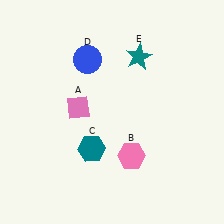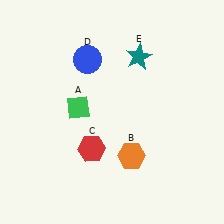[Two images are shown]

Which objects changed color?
A changed from pink to green. B changed from pink to orange. C changed from teal to red.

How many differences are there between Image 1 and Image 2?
There are 3 differences between the two images.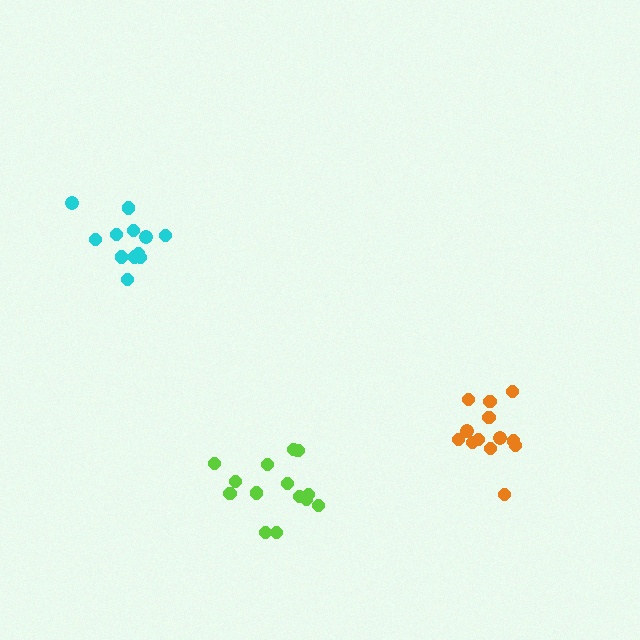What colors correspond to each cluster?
The clusters are colored: orange, lime, cyan.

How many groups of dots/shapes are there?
There are 3 groups.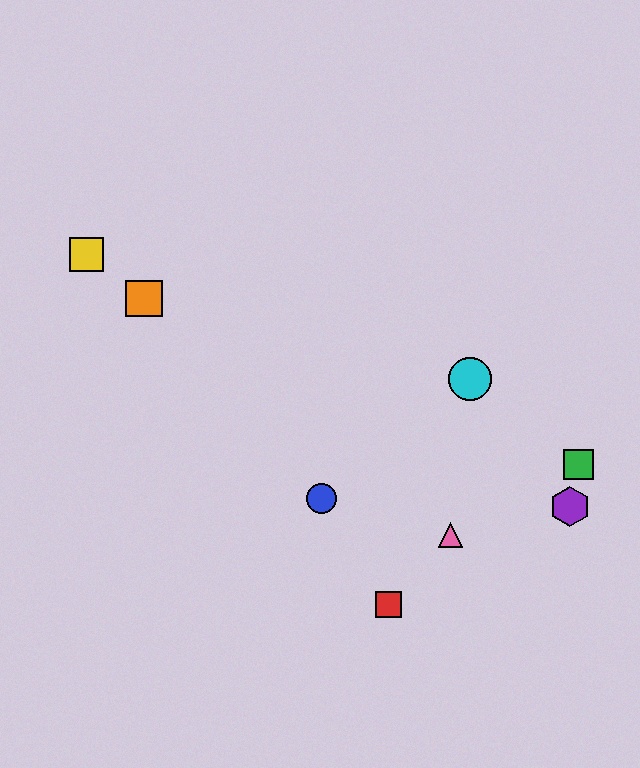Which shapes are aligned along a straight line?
The yellow square, the orange square, the pink triangle are aligned along a straight line.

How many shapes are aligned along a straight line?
3 shapes (the yellow square, the orange square, the pink triangle) are aligned along a straight line.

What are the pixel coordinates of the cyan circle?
The cyan circle is at (470, 379).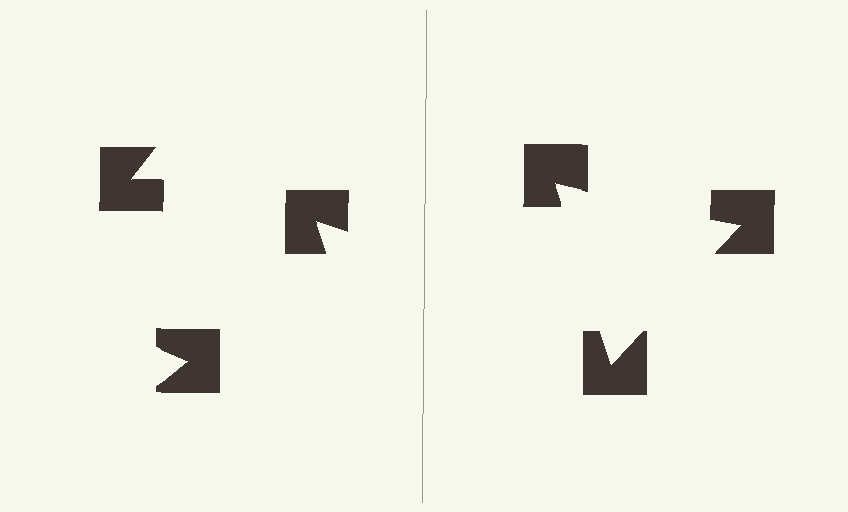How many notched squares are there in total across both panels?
6 — 3 on each side.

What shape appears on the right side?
An illusory triangle.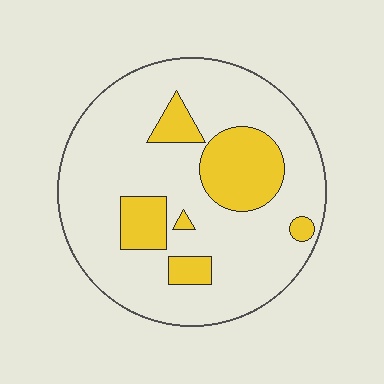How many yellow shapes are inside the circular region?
6.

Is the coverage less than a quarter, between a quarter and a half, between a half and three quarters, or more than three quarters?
Less than a quarter.